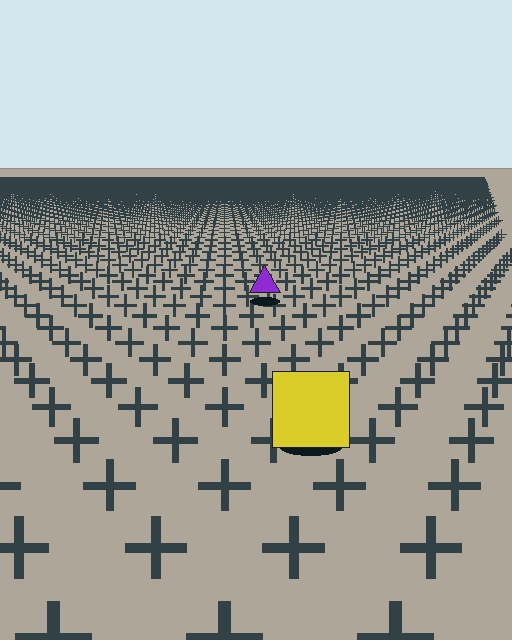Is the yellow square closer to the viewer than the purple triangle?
Yes. The yellow square is closer — you can tell from the texture gradient: the ground texture is coarser near it.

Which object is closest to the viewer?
The yellow square is closest. The texture marks near it are larger and more spread out.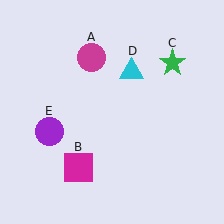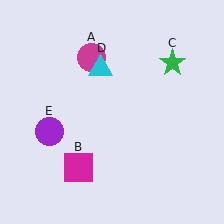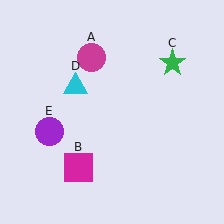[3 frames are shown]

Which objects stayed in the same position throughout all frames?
Magenta circle (object A) and magenta square (object B) and green star (object C) and purple circle (object E) remained stationary.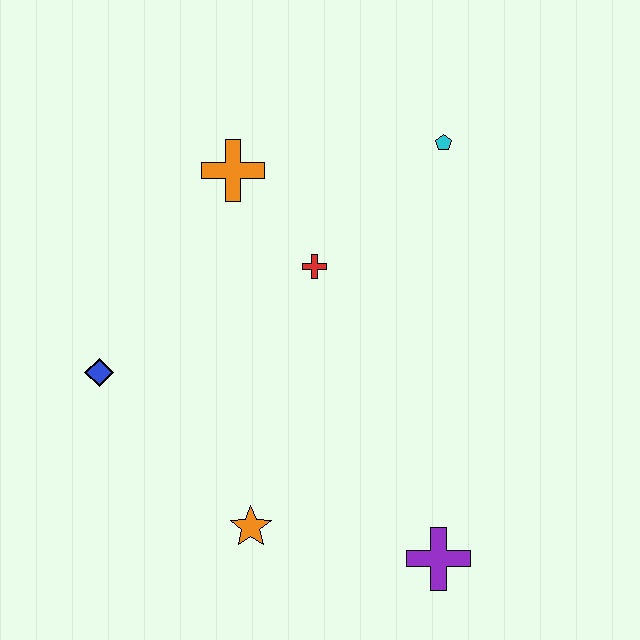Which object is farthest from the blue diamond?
The cyan pentagon is farthest from the blue diamond.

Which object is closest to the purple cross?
The orange star is closest to the purple cross.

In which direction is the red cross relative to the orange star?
The red cross is above the orange star.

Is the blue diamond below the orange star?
No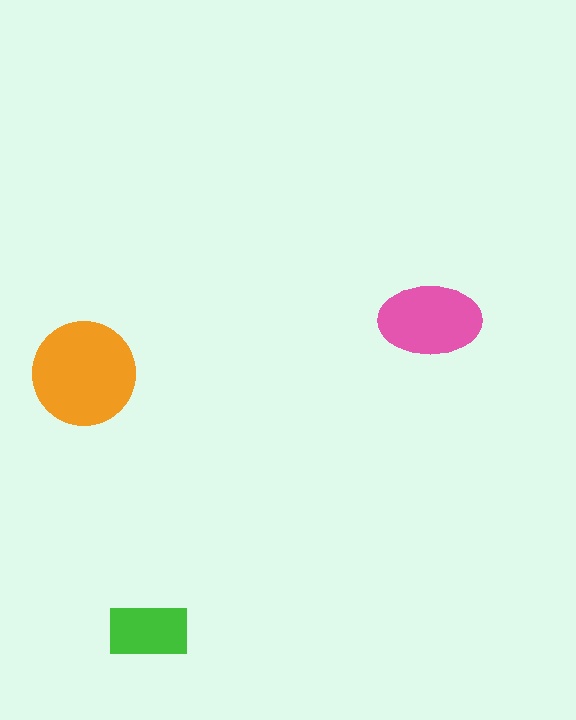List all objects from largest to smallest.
The orange circle, the pink ellipse, the green rectangle.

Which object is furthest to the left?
The orange circle is leftmost.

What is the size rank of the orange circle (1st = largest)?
1st.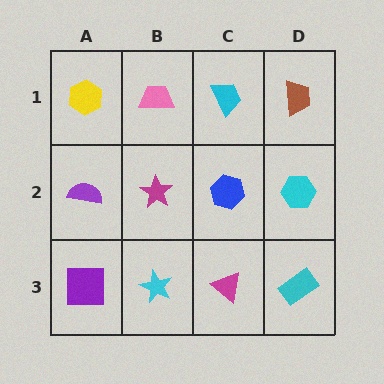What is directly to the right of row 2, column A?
A magenta star.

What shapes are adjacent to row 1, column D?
A cyan hexagon (row 2, column D), a cyan trapezoid (row 1, column C).